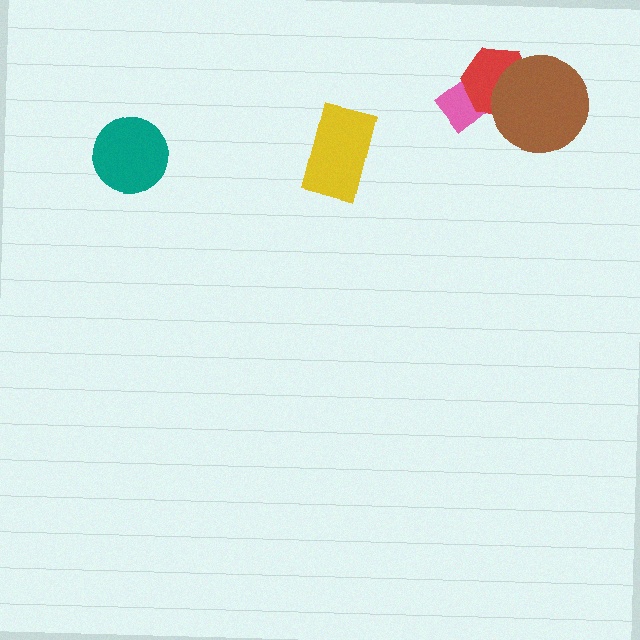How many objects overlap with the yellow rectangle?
0 objects overlap with the yellow rectangle.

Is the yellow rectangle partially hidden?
No, no other shape covers it.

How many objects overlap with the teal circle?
0 objects overlap with the teal circle.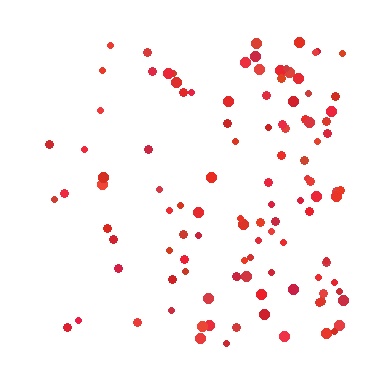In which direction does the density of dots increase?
From left to right, with the right side densest.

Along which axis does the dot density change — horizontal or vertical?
Horizontal.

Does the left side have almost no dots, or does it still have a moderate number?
Still a moderate number, just noticeably fewer than the right.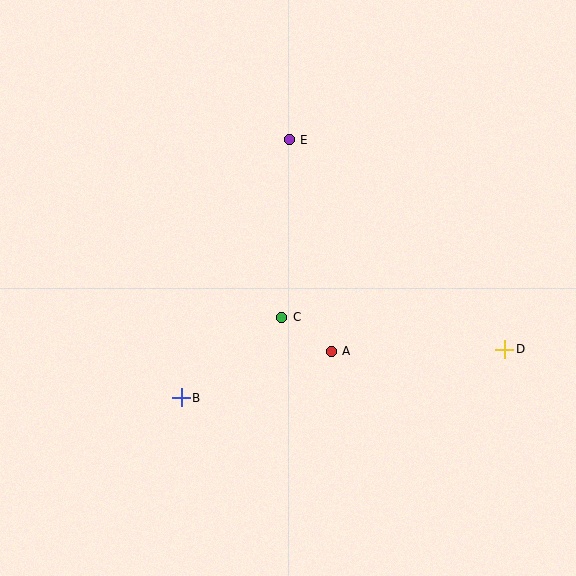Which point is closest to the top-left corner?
Point E is closest to the top-left corner.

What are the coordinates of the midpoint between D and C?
The midpoint between D and C is at (393, 333).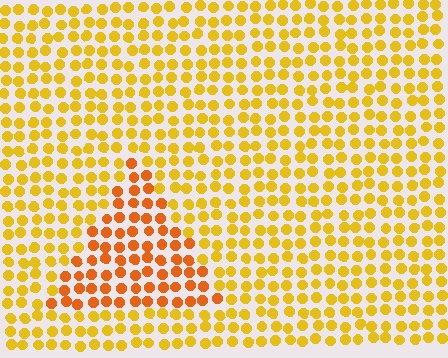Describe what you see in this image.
The image is filled with small yellow elements in a uniform arrangement. A triangle-shaped region is visible where the elements are tinted to a slightly different hue, forming a subtle color boundary.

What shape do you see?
I see a triangle.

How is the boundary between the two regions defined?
The boundary is defined purely by a slight shift in hue (about 27 degrees). Spacing, size, and orientation are identical on both sides.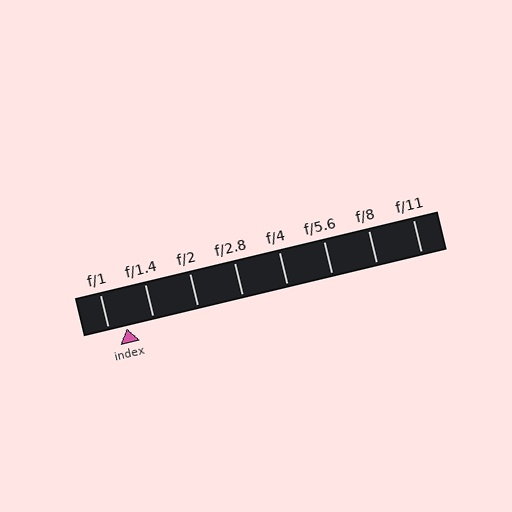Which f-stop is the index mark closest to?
The index mark is closest to f/1.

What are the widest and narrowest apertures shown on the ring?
The widest aperture shown is f/1 and the narrowest is f/11.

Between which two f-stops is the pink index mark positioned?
The index mark is between f/1 and f/1.4.